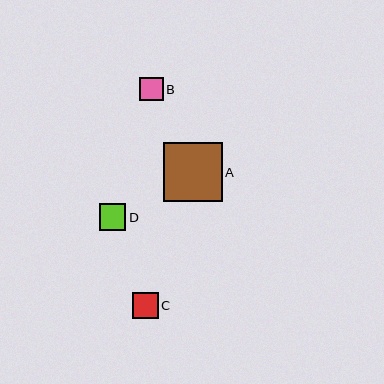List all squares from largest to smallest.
From largest to smallest: A, D, C, B.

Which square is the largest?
Square A is the largest with a size of approximately 59 pixels.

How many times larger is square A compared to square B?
Square A is approximately 2.5 times the size of square B.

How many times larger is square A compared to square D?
Square A is approximately 2.2 times the size of square D.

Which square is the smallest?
Square B is the smallest with a size of approximately 23 pixels.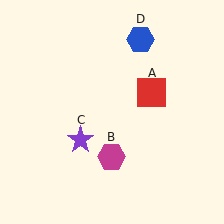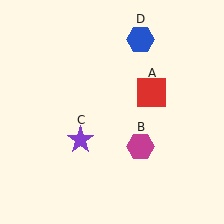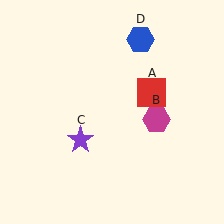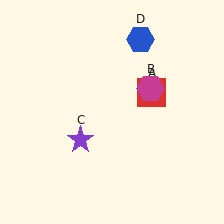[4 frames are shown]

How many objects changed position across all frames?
1 object changed position: magenta hexagon (object B).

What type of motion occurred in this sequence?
The magenta hexagon (object B) rotated counterclockwise around the center of the scene.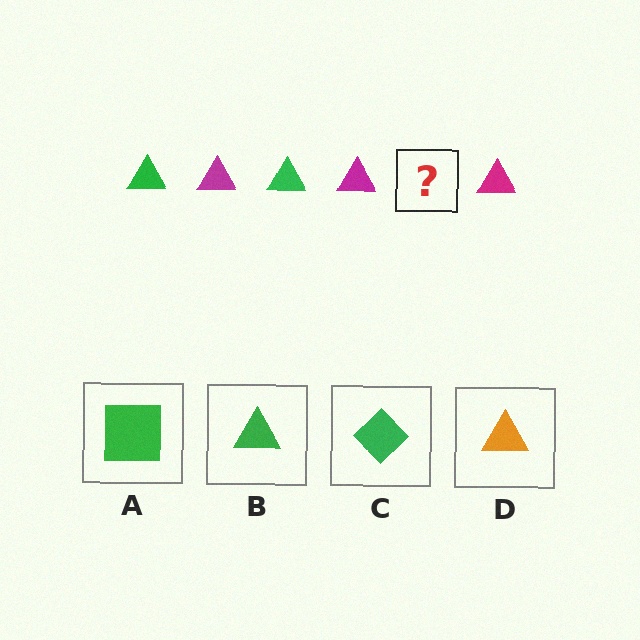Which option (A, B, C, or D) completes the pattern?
B.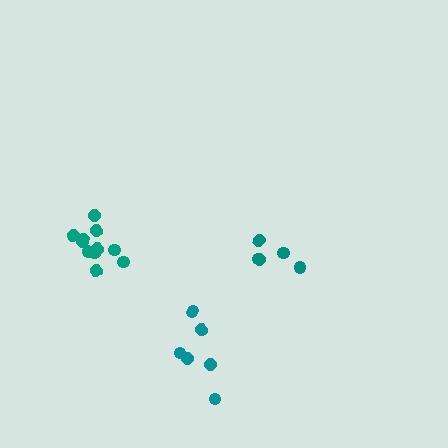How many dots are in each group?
Group 1: 6 dots, Group 2: 5 dots, Group 3: 11 dots (22 total).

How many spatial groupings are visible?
There are 3 spatial groupings.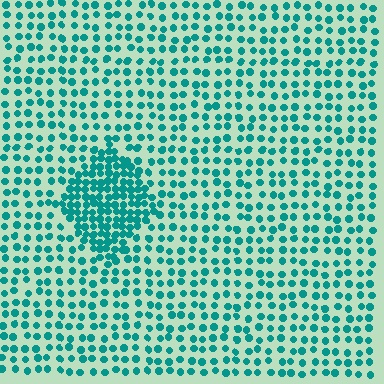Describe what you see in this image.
The image contains small teal elements arranged at two different densities. A diamond-shaped region is visible where the elements are more densely packed than the surrounding area.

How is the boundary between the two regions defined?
The boundary is defined by a change in element density (approximately 2.2x ratio). All elements are the same color, size, and shape.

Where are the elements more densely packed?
The elements are more densely packed inside the diamond boundary.